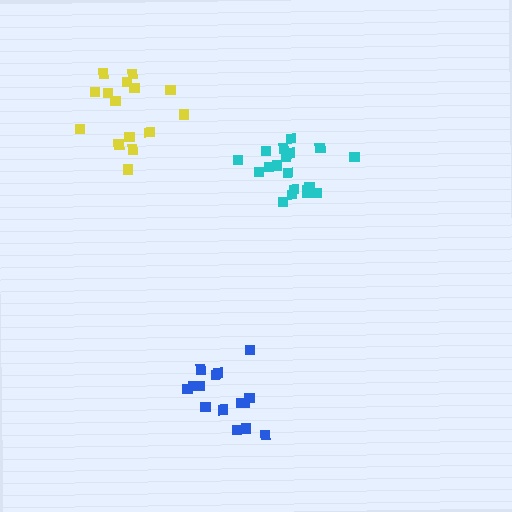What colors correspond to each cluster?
The clusters are colored: yellow, cyan, blue.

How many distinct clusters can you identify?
There are 3 distinct clusters.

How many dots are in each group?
Group 1: 15 dots, Group 2: 19 dots, Group 3: 15 dots (49 total).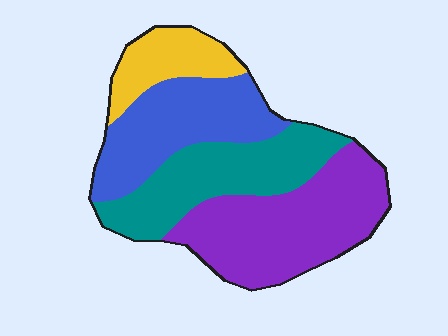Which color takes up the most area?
Purple, at roughly 35%.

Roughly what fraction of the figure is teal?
Teal covers 26% of the figure.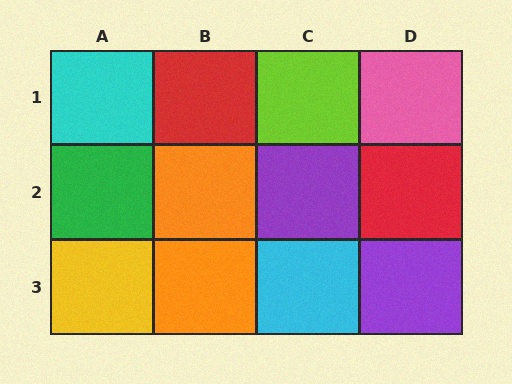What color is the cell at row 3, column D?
Purple.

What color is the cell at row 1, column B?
Red.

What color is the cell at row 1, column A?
Cyan.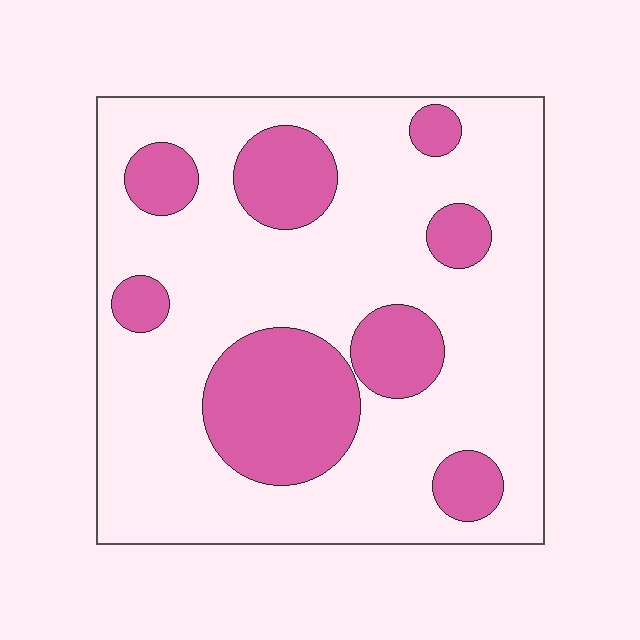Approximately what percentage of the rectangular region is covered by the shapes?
Approximately 25%.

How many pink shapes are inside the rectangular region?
8.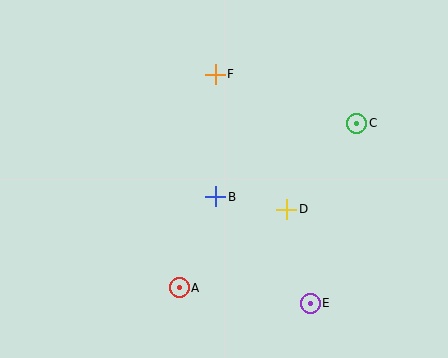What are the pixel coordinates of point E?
Point E is at (310, 303).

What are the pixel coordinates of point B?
Point B is at (216, 197).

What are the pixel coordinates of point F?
Point F is at (215, 74).